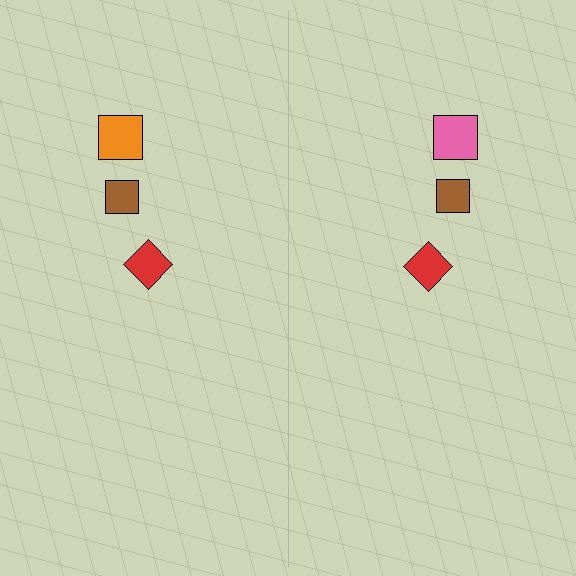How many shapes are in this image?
There are 6 shapes in this image.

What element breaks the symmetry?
The pink square on the right side breaks the symmetry — its mirror counterpart is orange.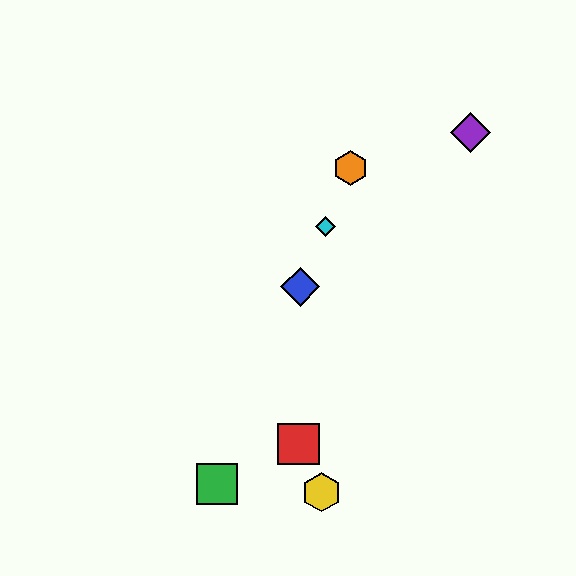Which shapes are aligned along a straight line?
The blue diamond, the green square, the orange hexagon, the cyan diamond are aligned along a straight line.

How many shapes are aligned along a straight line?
4 shapes (the blue diamond, the green square, the orange hexagon, the cyan diamond) are aligned along a straight line.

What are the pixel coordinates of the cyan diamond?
The cyan diamond is at (325, 227).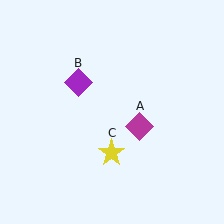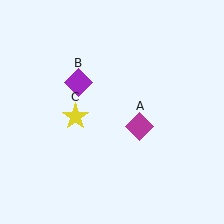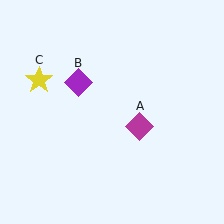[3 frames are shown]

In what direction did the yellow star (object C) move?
The yellow star (object C) moved up and to the left.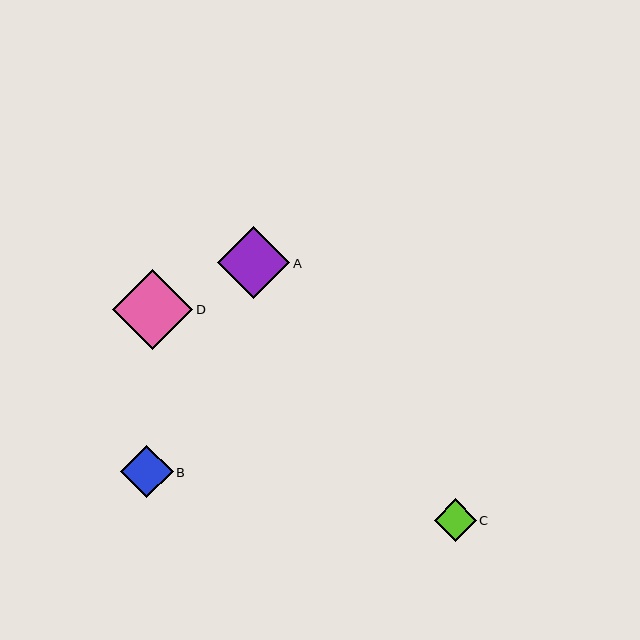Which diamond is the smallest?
Diamond C is the smallest with a size of approximately 42 pixels.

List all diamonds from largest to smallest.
From largest to smallest: D, A, B, C.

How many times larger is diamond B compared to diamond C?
Diamond B is approximately 1.2 times the size of diamond C.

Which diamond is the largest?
Diamond D is the largest with a size of approximately 80 pixels.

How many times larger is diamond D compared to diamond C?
Diamond D is approximately 1.9 times the size of diamond C.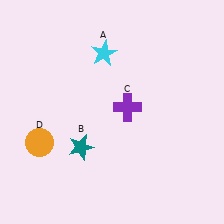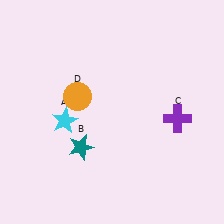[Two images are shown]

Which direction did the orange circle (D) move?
The orange circle (D) moved up.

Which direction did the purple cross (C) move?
The purple cross (C) moved right.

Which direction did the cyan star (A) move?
The cyan star (A) moved down.